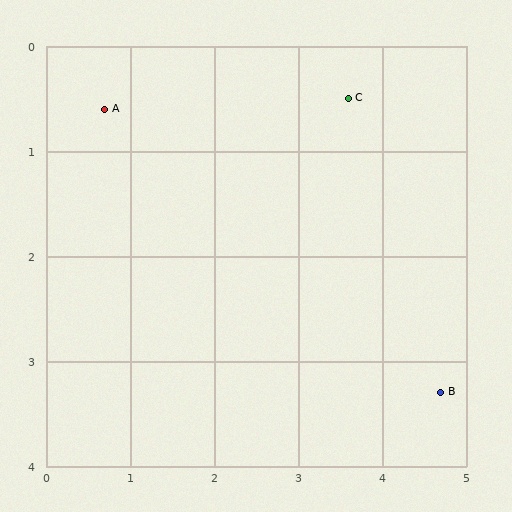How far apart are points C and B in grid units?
Points C and B are about 3.0 grid units apart.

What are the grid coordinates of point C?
Point C is at approximately (3.6, 0.5).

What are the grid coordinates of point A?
Point A is at approximately (0.7, 0.6).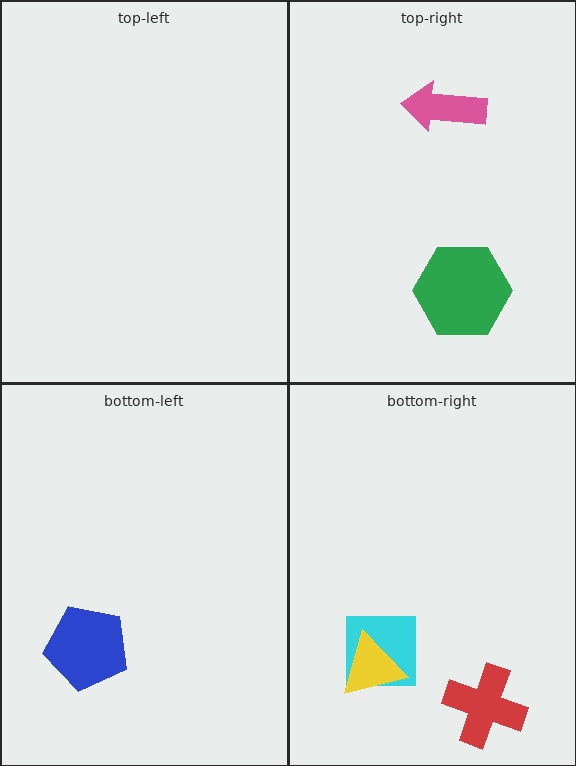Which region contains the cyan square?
The bottom-right region.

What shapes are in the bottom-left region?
The blue pentagon.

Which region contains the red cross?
The bottom-right region.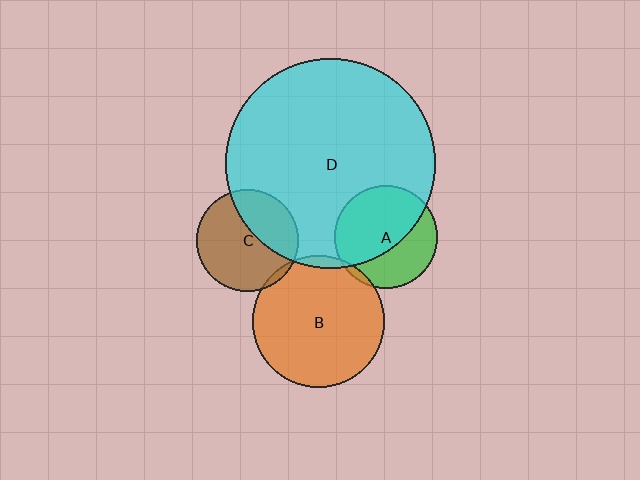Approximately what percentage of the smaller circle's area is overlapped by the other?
Approximately 5%.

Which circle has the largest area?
Circle D (cyan).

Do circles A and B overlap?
Yes.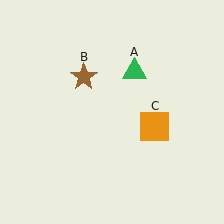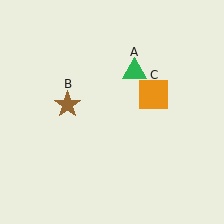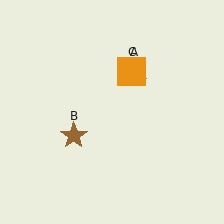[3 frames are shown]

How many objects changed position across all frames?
2 objects changed position: brown star (object B), orange square (object C).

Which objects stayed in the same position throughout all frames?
Green triangle (object A) remained stationary.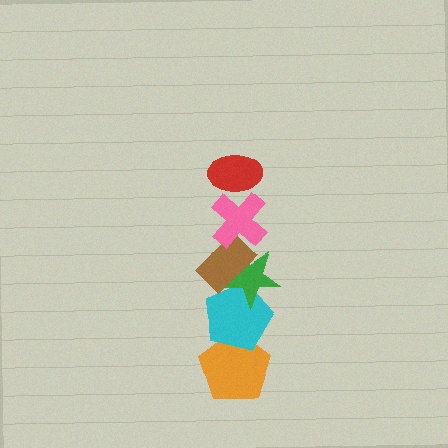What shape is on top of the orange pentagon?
The cyan pentagon is on top of the orange pentagon.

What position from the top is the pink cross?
The pink cross is 2nd from the top.